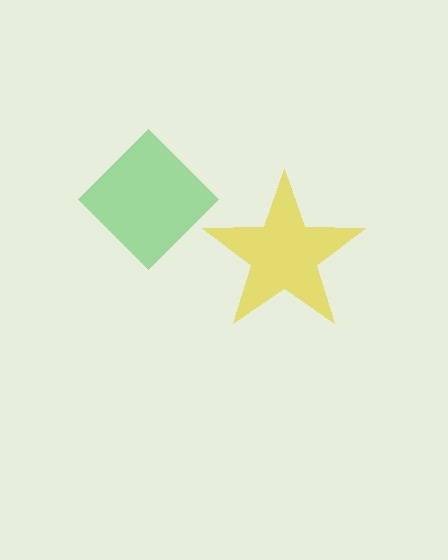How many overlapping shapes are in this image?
There are 2 overlapping shapes in the image.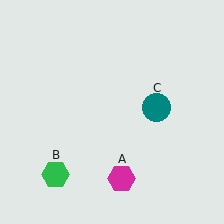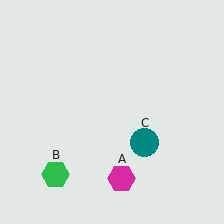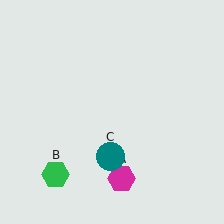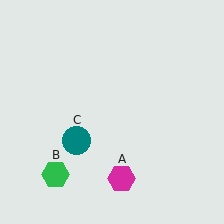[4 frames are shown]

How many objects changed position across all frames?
1 object changed position: teal circle (object C).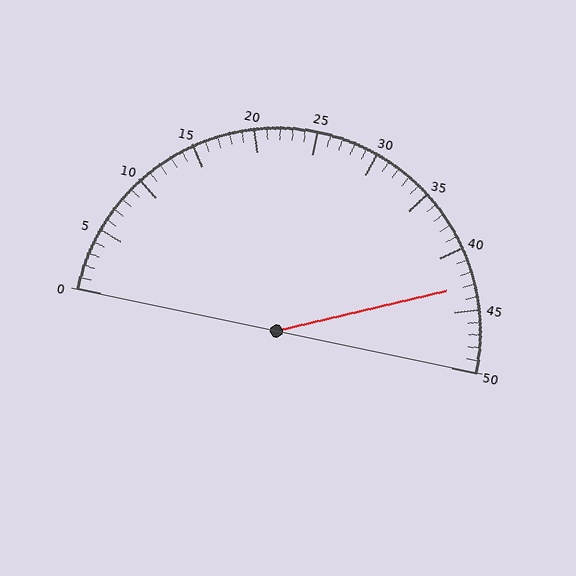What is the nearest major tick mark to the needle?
The nearest major tick mark is 45.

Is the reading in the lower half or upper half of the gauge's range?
The reading is in the upper half of the range (0 to 50).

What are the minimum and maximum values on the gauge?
The gauge ranges from 0 to 50.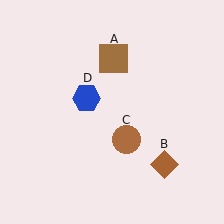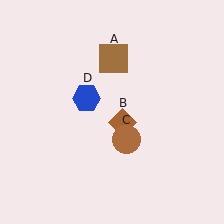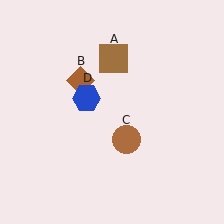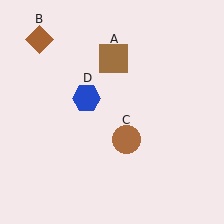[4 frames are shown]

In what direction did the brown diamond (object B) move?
The brown diamond (object B) moved up and to the left.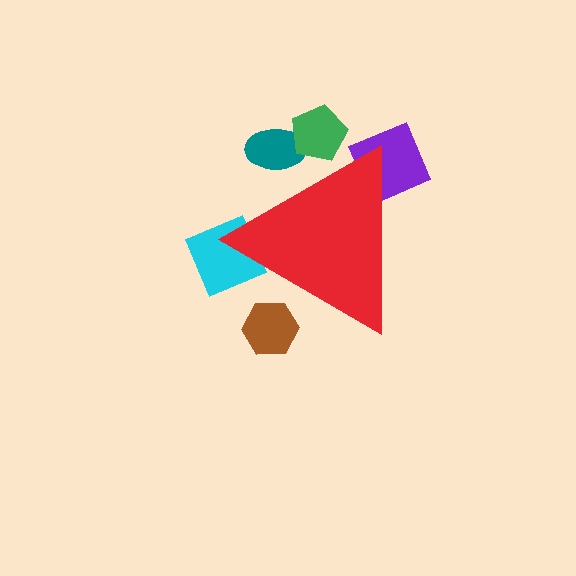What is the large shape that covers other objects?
A red triangle.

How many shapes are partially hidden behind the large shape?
5 shapes are partially hidden.